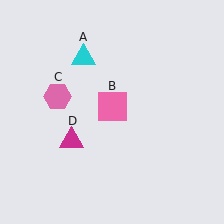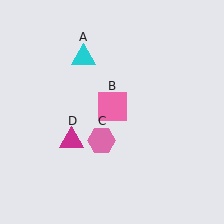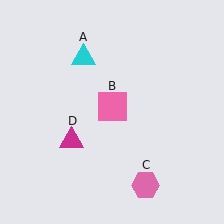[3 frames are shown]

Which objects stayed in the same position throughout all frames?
Cyan triangle (object A) and pink square (object B) and magenta triangle (object D) remained stationary.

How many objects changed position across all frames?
1 object changed position: pink hexagon (object C).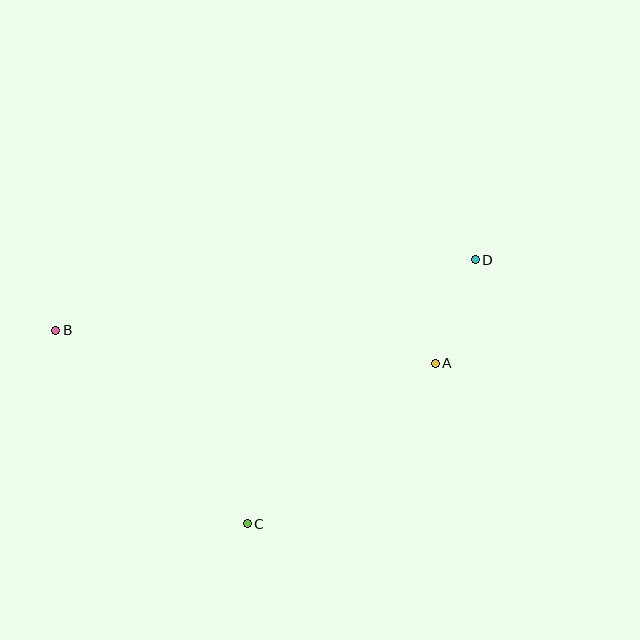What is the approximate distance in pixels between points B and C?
The distance between B and C is approximately 272 pixels.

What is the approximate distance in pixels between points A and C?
The distance between A and C is approximately 247 pixels.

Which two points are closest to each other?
Points A and D are closest to each other.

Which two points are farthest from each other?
Points B and D are farthest from each other.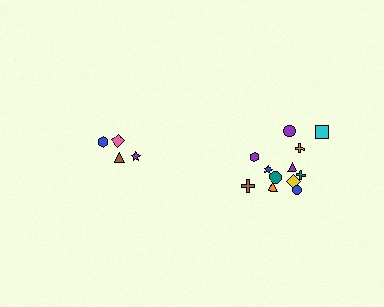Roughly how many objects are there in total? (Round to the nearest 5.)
Roughly 15 objects in total.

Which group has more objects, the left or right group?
The right group.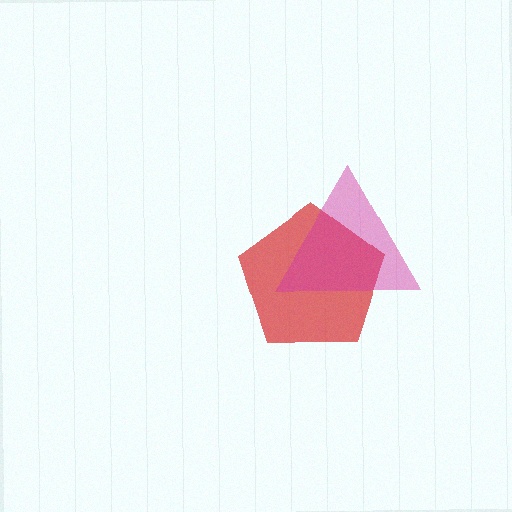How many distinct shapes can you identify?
There are 2 distinct shapes: a red pentagon, a magenta triangle.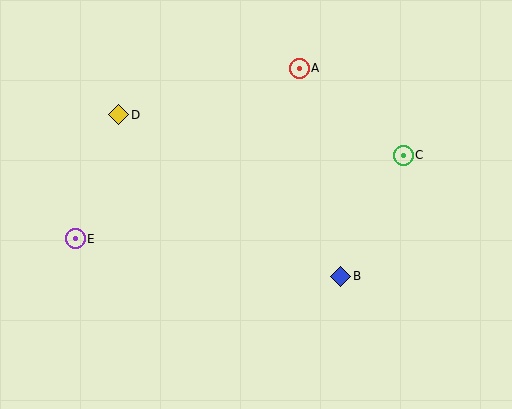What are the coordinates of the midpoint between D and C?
The midpoint between D and C is at (261, 135).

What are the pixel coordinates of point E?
Point E is at (75, 239).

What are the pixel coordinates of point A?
Point A is at (299, 68).